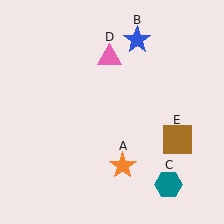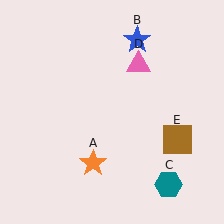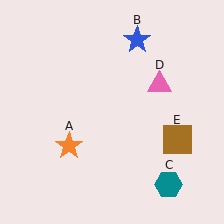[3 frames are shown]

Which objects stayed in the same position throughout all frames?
Blue star (object B) and teal hexagon (object C) and brown square (object E) remained stationary.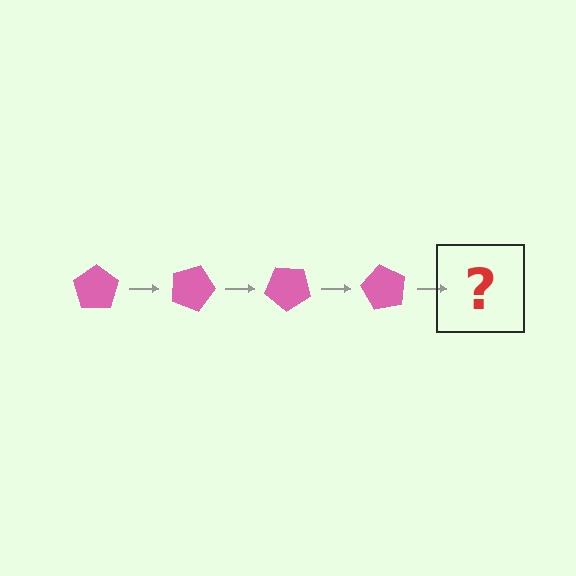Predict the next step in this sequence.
The next step is a pink pentagon rotated 80 degrees.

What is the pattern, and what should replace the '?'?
The pattern is that the pentagon rotates 20 degrees each step. The '?' should be a pink pentagon rotated 80 degrees.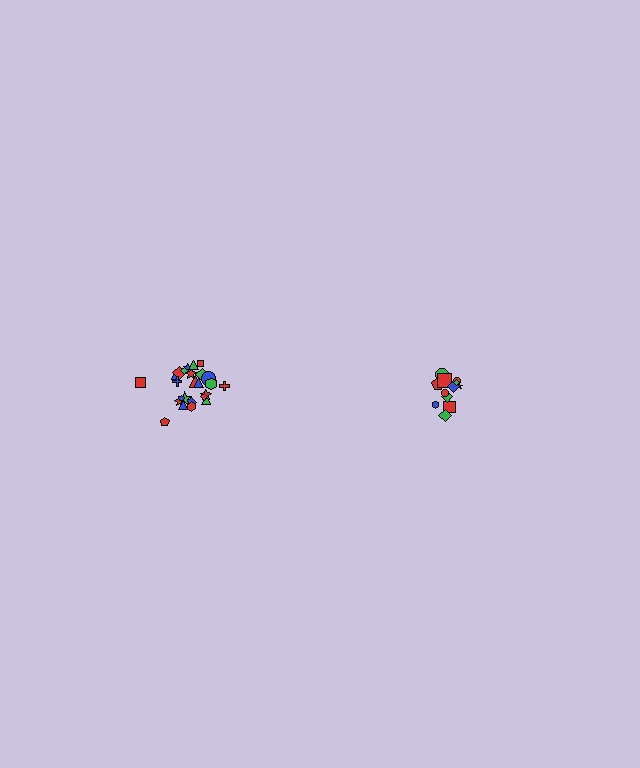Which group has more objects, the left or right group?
The left group.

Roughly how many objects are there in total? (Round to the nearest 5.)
Roughly 35 objects in total.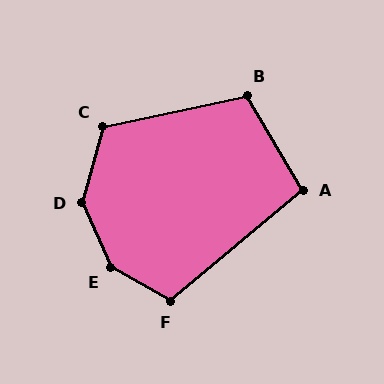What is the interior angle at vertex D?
Approximately 140 degrees (obtuse).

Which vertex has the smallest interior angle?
A, at approximately 99 degrees.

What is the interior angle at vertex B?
Approximately 108 degrees (obtuse).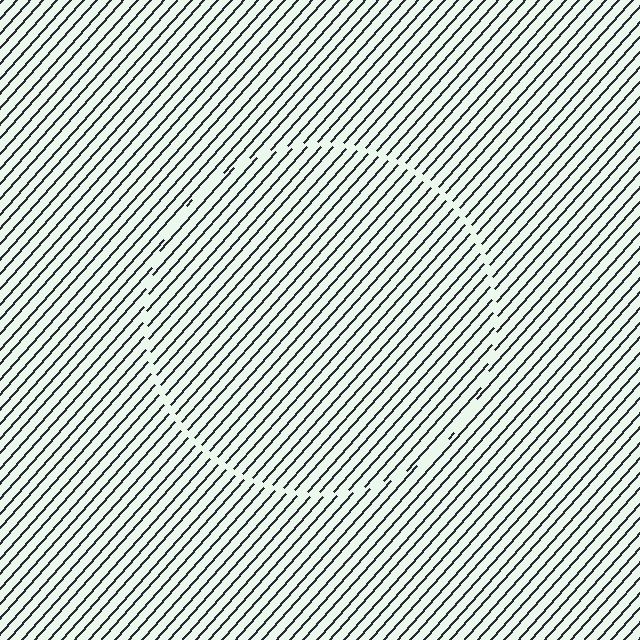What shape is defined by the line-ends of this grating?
An illusory circle. The interior of the shape contains the same grating, shifted by half a period — the contour is defined by the phase discontinuity where line-ends from the inner and outer gratings abut.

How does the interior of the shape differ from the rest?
The interior of the shape contains the same grating, shifted by half a period — the contour is defined by the phase discontinuity where line-ends from the inner and outer gratings abut.